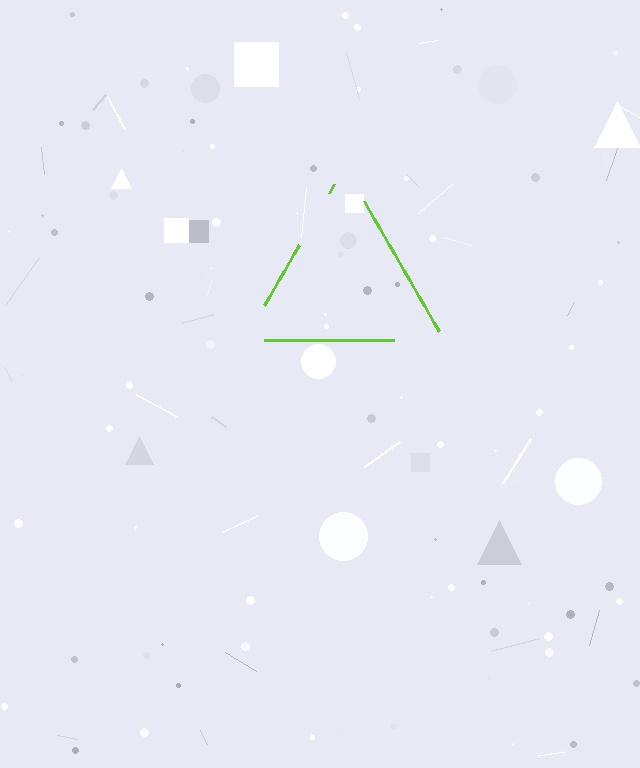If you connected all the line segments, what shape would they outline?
They would outline a triangle.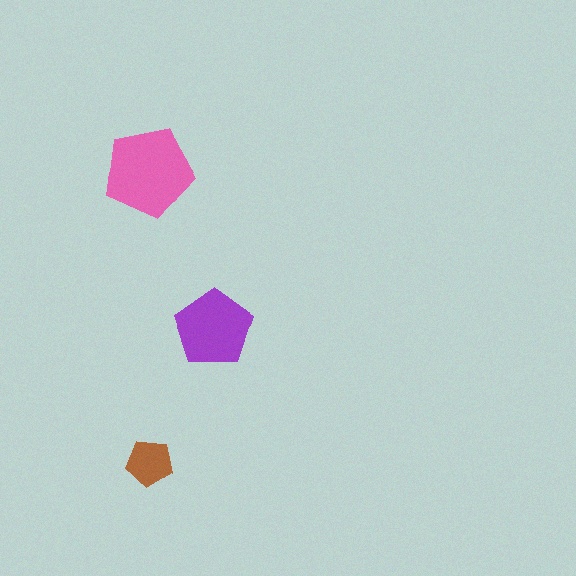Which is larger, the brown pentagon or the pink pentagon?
The pink one.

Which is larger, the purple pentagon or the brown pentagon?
The purple one.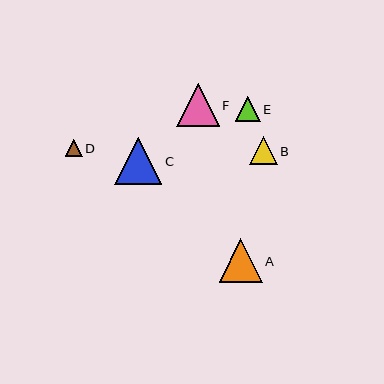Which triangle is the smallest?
Triangle D is the smallest with a size of approximately 17 pixels.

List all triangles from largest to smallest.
From largest to smallest: C, A, F, B, E, D.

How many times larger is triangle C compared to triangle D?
Triangle C is approximately 2.8 times the size of triangle D.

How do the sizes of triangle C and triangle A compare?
Triangle C and triangle A are approximately the same size.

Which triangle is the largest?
Triangle C is the largest with a size of approximately 47 pixels.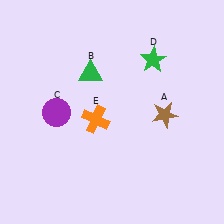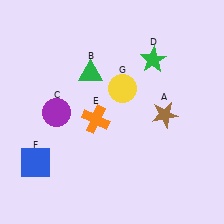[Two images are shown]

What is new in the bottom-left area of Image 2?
A blue square (F) was added in the bottom-left area of Image 2.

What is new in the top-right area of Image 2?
A yellow circle (G) was added in the top-right area of Image 2.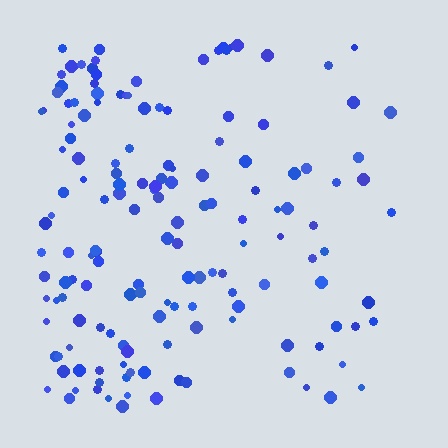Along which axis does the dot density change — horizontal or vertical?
Horizontal.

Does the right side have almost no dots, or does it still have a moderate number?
Still a moderate number, just noticeably fewer than the left.